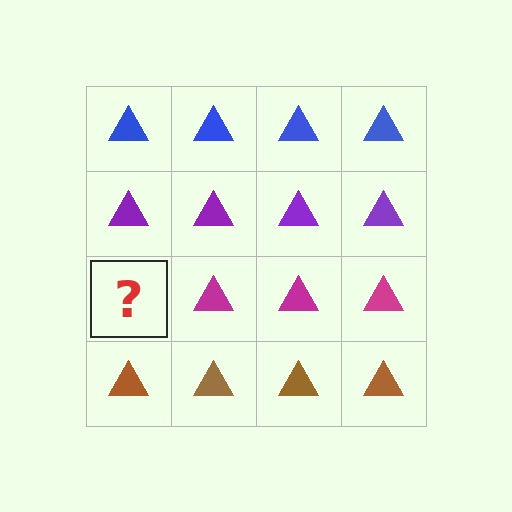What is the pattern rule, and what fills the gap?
The rule is that each row has a consistent color. The gap should be filled with a magenta triangle.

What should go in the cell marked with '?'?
The missing cell should contain a magenta triangle.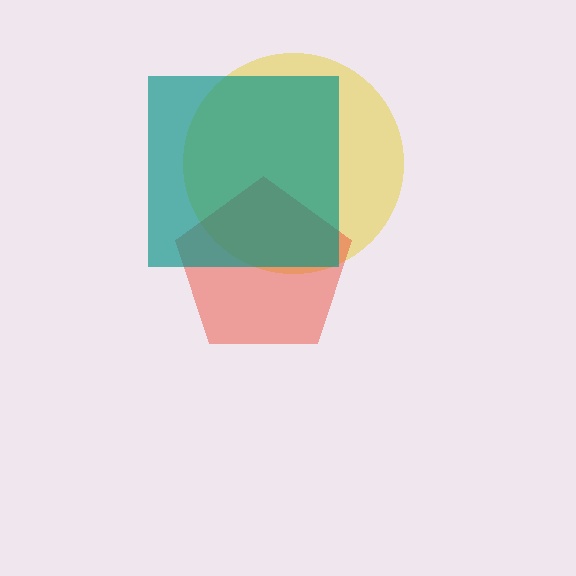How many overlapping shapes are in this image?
There are 3 overlapping shapes in the image.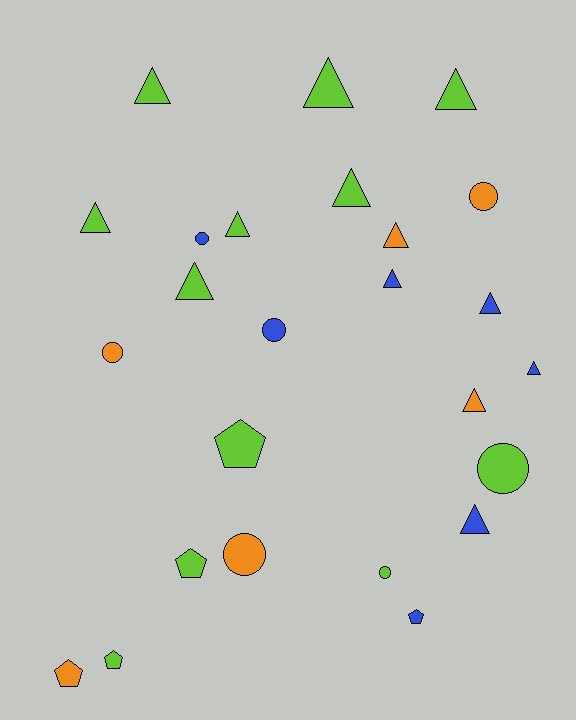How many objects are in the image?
There are 25 objects.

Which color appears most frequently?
Lime, with 12 objects.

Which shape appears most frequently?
Triangle, with 13 objects.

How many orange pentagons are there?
There is 1 orange pentagon.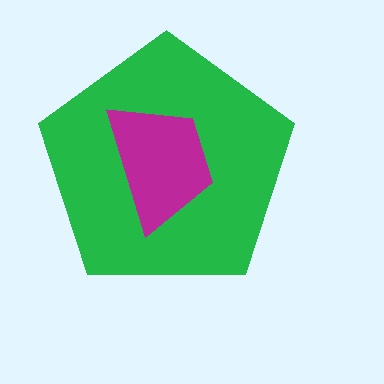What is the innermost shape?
The magenta trapezoid.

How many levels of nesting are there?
2.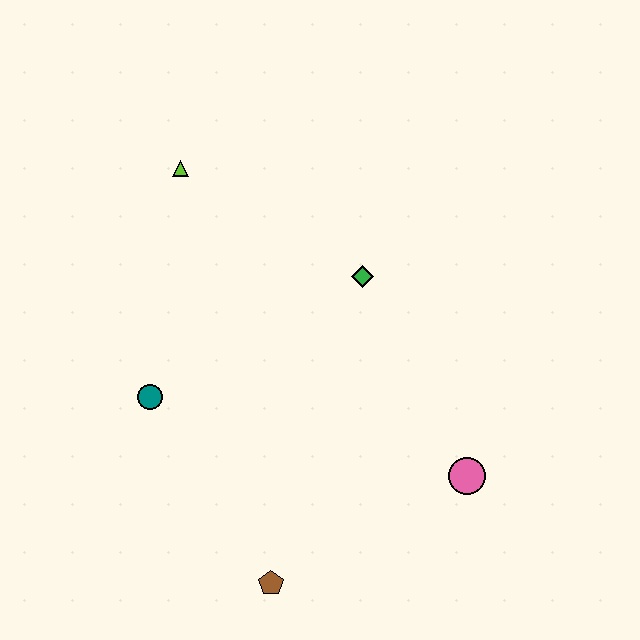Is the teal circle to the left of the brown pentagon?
Yes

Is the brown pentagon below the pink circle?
Yes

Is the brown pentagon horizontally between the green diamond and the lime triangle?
Yes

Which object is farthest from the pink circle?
The lime triangle is farthest from the pink circle.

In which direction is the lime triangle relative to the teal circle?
The lime triangle is above the teal circle.